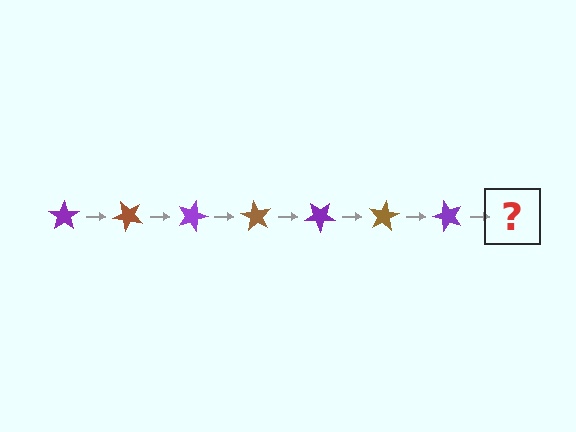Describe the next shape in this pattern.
It should be a brown star, rotated 315 degrees from the start.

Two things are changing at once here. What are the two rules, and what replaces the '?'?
The two rules are that it rotates 45 degrees each step and the color cycles through purple and brown. The '?' should be a brown star, rotated 315 degrees from the start.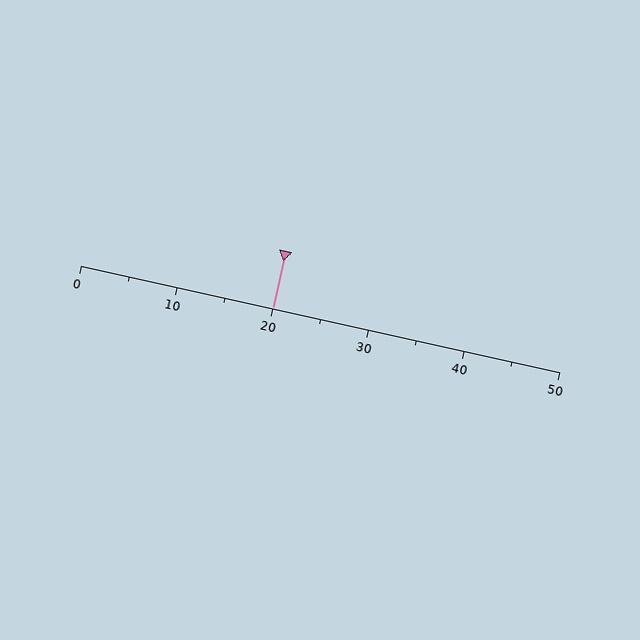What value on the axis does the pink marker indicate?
The marker indicates approximately 20.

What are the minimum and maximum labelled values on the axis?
The axis runs from 0 to 50.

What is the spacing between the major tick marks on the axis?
The major ticks are spaced 10 apart.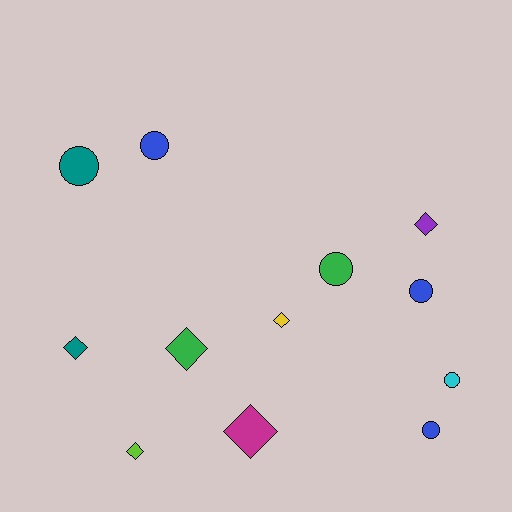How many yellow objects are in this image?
There is 1 yellow object.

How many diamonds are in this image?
There are 6 diamonds.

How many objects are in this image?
There are 12 objects.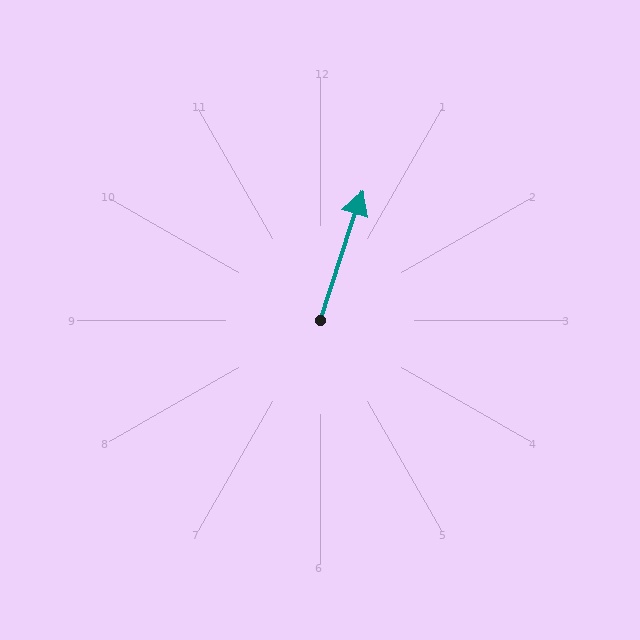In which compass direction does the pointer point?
North.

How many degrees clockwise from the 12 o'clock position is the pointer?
Approximately 18 degrees.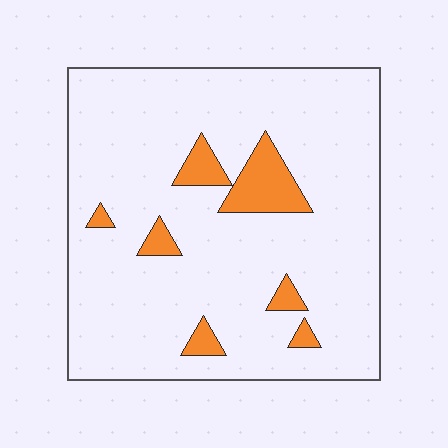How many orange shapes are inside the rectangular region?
7.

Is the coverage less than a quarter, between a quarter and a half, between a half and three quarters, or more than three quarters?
Less than a quarter.